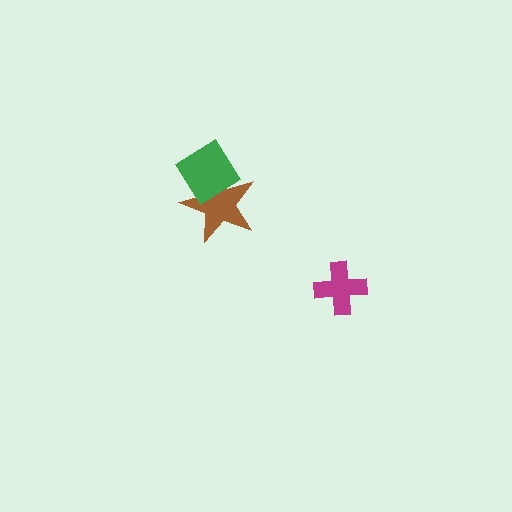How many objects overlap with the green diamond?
1 object overlaps with the green diamond.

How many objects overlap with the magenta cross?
0 objects overlap with the magenta cross.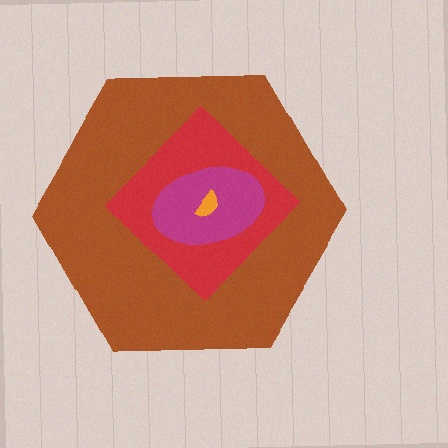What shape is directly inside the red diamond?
The magenta ellipse.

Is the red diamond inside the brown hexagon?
Yes.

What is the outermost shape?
The brown hexagon.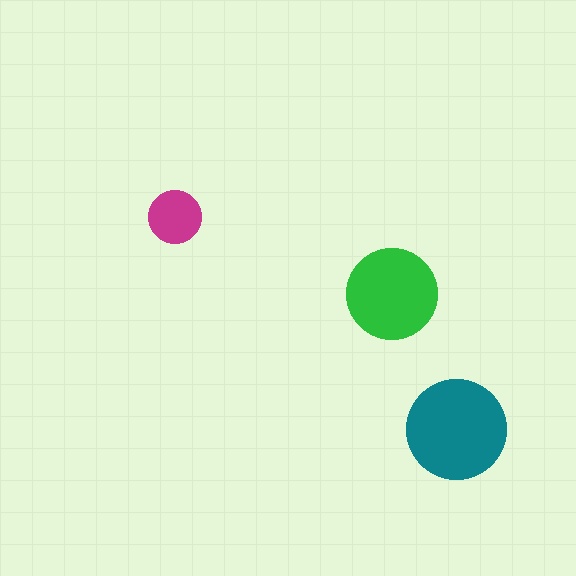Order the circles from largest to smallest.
the teal one, the green one, the magenta one.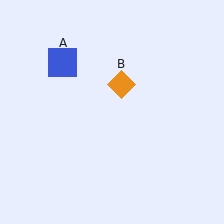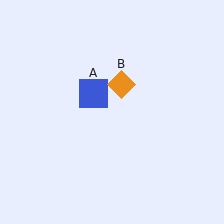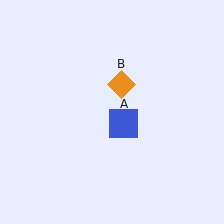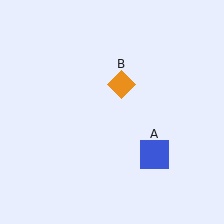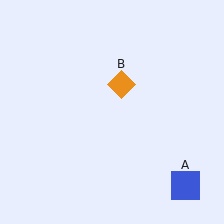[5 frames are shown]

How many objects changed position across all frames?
1 object changed position: blue square (object A).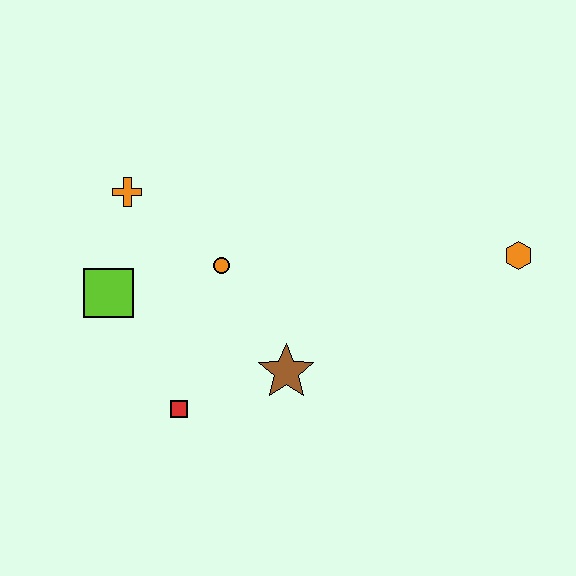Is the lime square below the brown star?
No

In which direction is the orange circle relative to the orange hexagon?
The orange circle is to the left of the orange hexagon.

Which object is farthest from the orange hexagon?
The lime square is farthest from the orange hexagon.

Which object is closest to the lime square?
The orange cross is closest to the lime square.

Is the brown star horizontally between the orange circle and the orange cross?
No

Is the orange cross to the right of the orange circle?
No